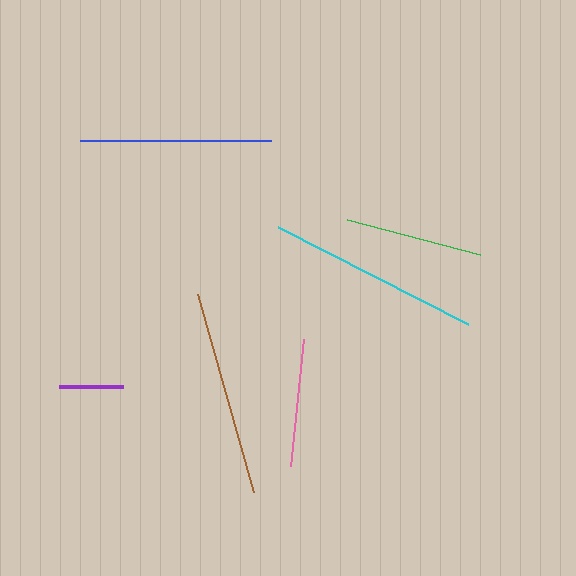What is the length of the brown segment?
The brown segment is approximately 206 pixels long.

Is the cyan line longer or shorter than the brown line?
The cyan line is longer than the brown line.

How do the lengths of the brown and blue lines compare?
The brown and blue lines are approximately the same length.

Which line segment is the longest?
The cyan line is the longest at approximately 214 pixels.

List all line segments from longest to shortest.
From longest to shortest: cyan, brown, blue, green, pink, purple.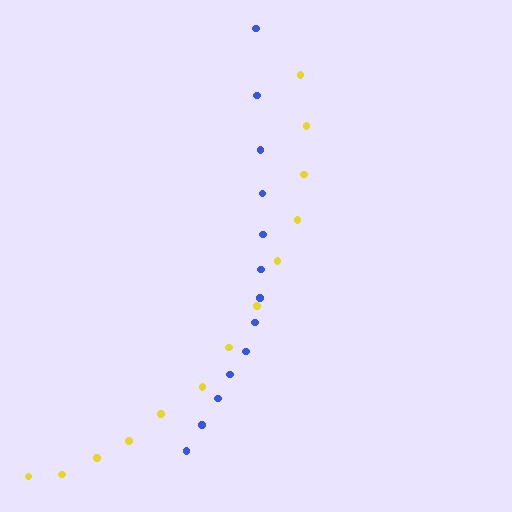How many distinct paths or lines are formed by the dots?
There are 2 distinct paths.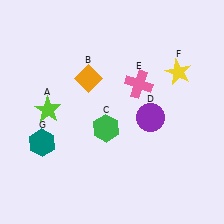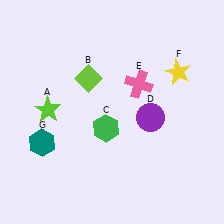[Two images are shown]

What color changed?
The diamond (B) changed from orange in Image 1 to lime in Image 2.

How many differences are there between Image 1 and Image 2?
There is 1 difference between the two images.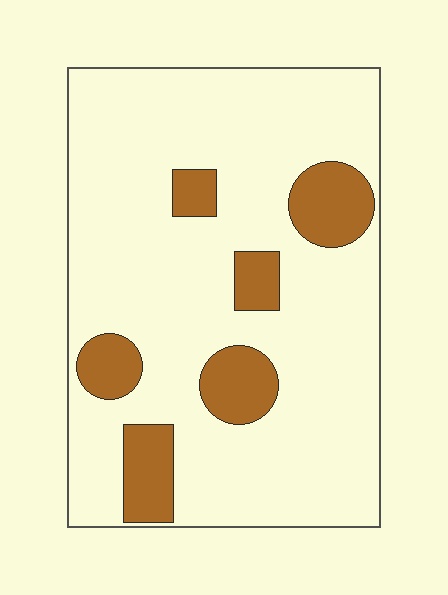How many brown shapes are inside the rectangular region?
6.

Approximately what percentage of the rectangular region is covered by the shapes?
Approximately 15%.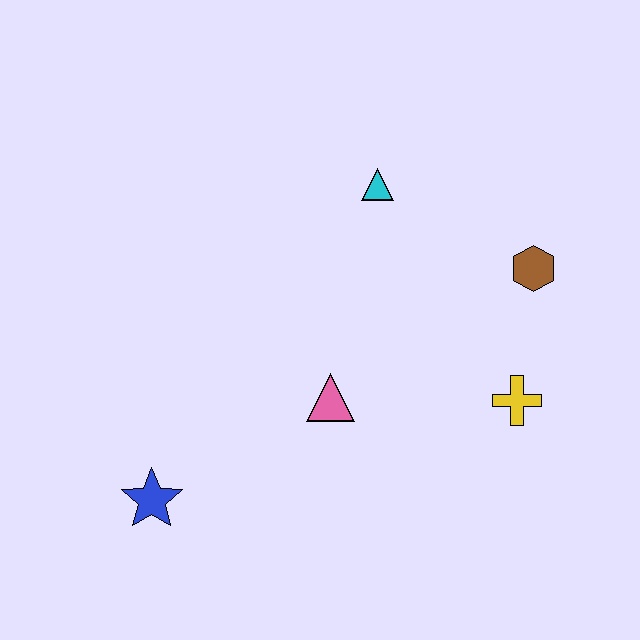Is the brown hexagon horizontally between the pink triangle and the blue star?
No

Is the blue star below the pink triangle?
Yes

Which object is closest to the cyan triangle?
The brown hexagon is closest to the cyan triangle.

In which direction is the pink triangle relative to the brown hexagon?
The pink triangle is to the left of the brown hexagon.